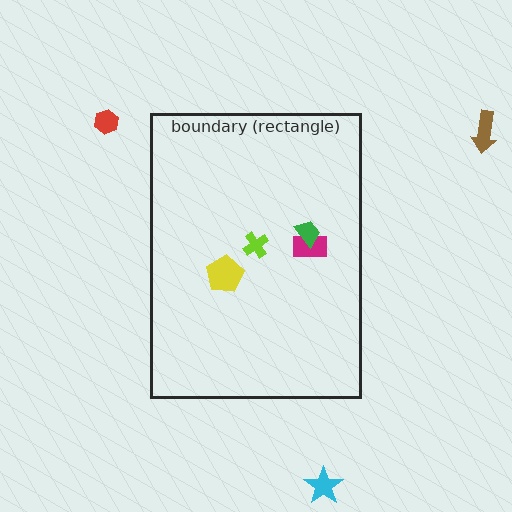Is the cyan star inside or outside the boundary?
Outside.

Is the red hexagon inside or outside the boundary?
Outside.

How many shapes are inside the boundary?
4 inside, 3 outside.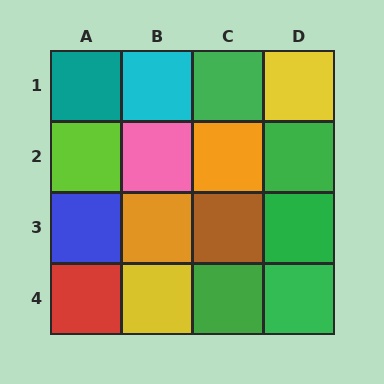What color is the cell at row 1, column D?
Yellow.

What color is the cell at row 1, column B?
Cyan.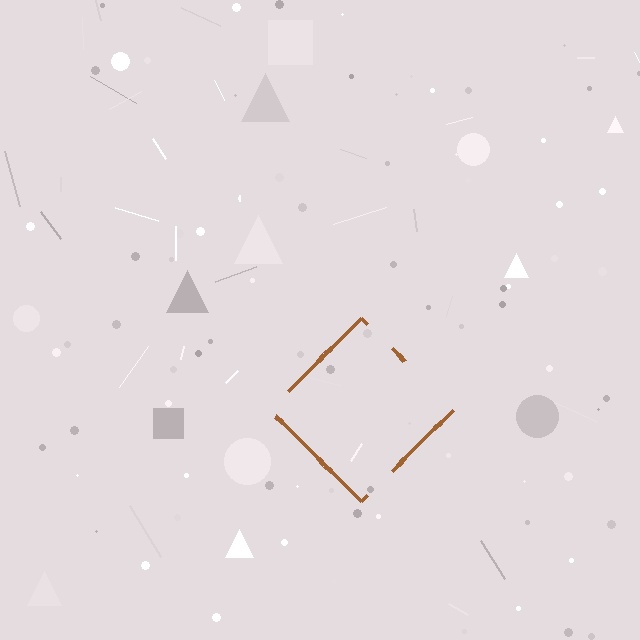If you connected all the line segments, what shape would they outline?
They would outline a diamond.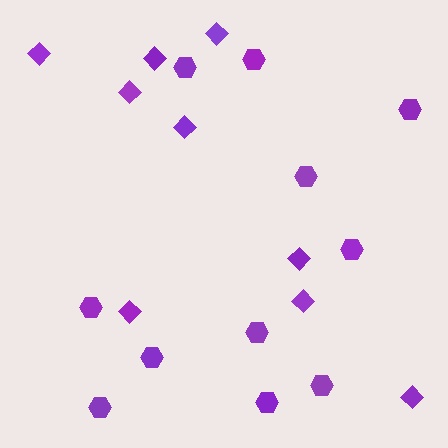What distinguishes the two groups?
There are 2 groups: one group of hexagons (11) and one group of diamonds (9).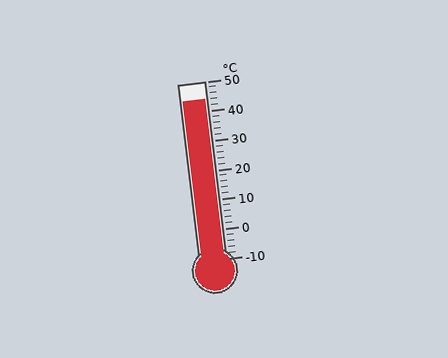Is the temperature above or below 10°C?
The temperature is above 10°C.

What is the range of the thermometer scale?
The thermometer scale ranges from -10°C to 50°C.